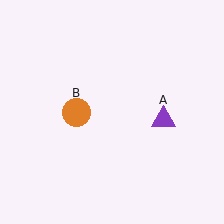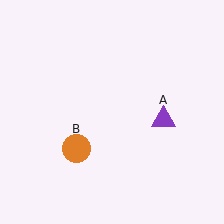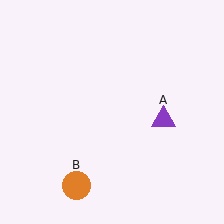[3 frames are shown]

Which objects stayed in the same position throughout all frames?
Purple triangle (object A) remained stationary.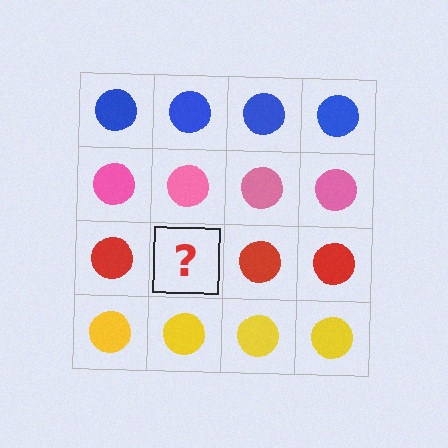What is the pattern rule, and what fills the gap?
The rule is that each row has a consistent color. The gap should be filled with a red circle.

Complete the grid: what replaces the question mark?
The question mark should be replaced with a red circle.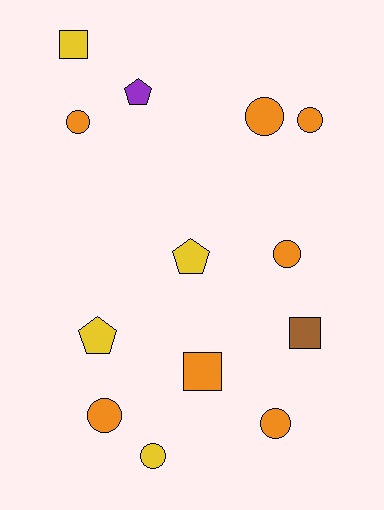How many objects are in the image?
There are 13 objects.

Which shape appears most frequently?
Circle, with 7 objects.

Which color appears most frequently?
Orange, with 7 objects.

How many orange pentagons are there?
There are no orange pentagons.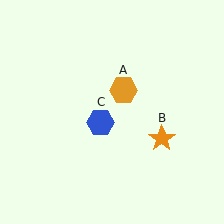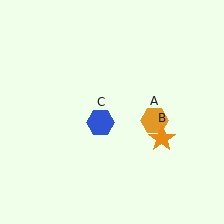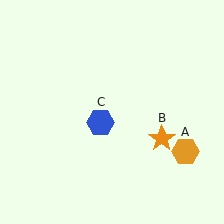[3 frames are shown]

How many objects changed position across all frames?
1 object changed position: orange hexagon (object A).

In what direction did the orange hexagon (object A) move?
The orange hexagon (object A) moved down and to the right.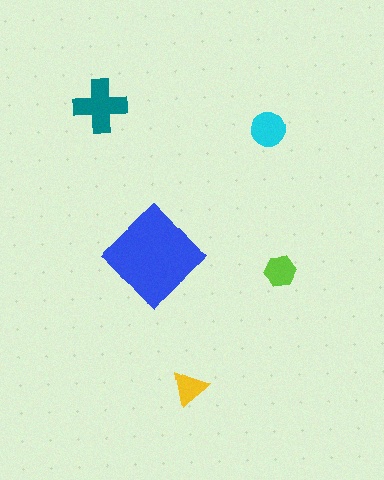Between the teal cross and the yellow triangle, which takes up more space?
The teal cross.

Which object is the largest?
The blue diamond.